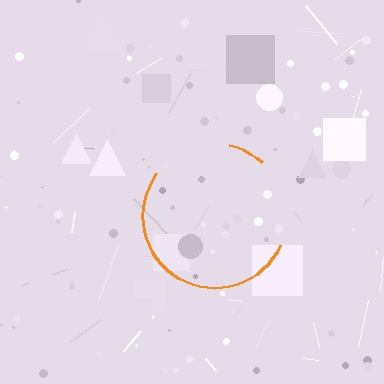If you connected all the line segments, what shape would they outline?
They would outline a circle.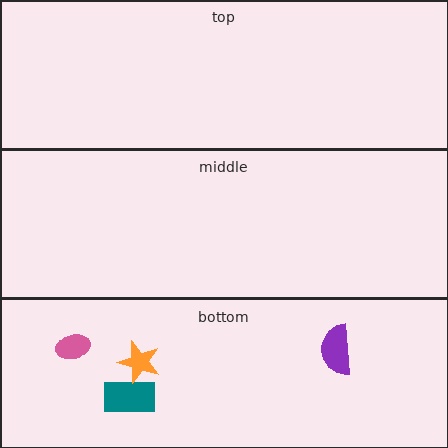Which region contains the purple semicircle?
The bottom region.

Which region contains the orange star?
The bottom region.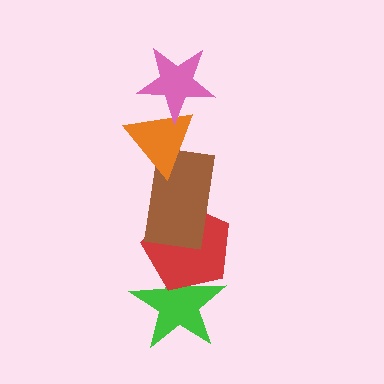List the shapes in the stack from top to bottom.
From top to bottom: the pink star, the orange triangle, the brown rectangle, the red pentagon, the green star.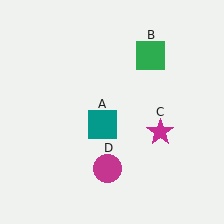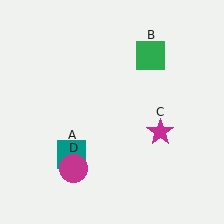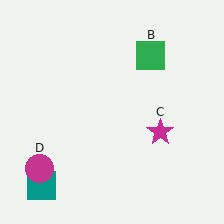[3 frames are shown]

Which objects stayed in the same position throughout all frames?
Green square (object B) and magenta star (object C) remained stationary.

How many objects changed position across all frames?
2 objects changed position: teal square (object A), magenta circle (object D).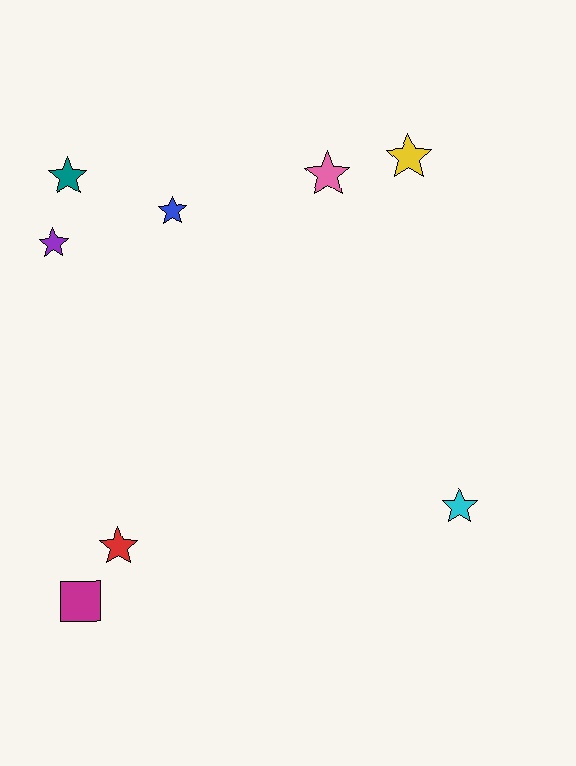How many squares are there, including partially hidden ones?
There is 1 square.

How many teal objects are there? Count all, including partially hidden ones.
There is 1 teal object.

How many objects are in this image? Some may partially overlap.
There are 8 objects.